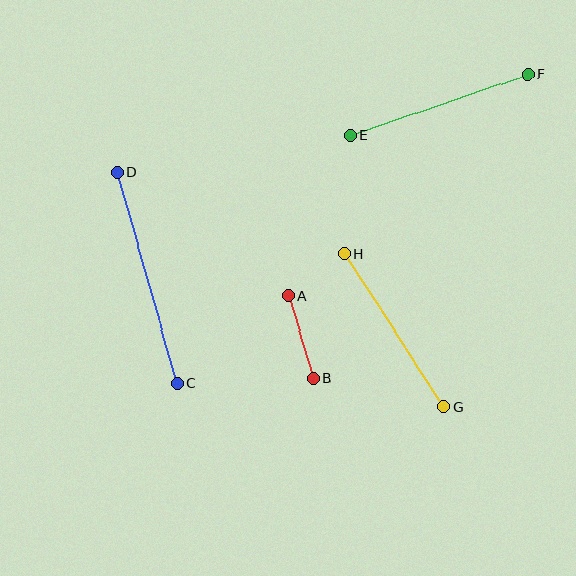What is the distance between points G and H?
The distance is approximately 182 pixels.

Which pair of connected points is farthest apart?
Points C and D are farthest apart.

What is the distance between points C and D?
The distance is approximately 219 pixels.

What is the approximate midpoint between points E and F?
The midpoint is at approximately (439, 104) pixels.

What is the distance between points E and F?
The distance is approximately 188 pixels.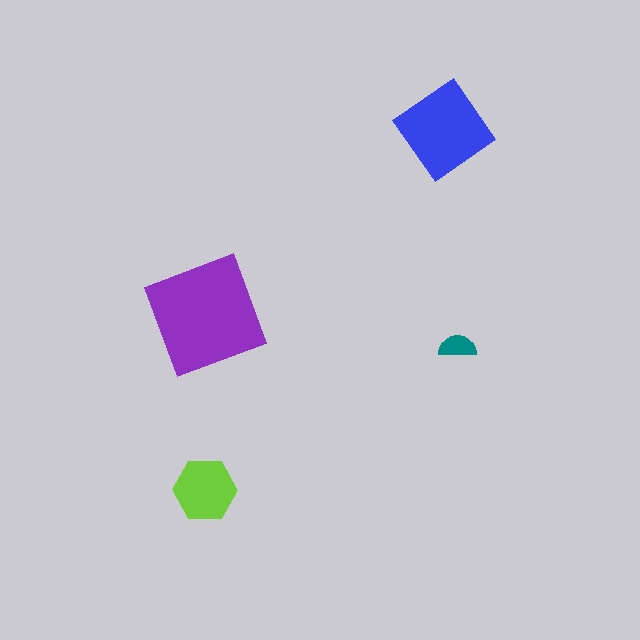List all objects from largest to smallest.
The purple square, the blue diamond, the lime hexagon, the teal semicircle.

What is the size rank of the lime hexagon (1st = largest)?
3rd.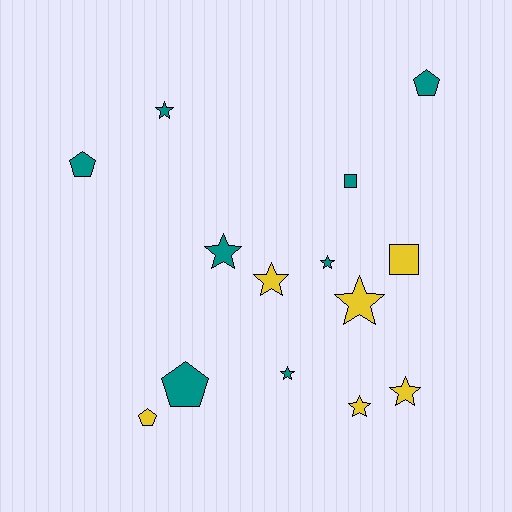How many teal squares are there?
There is 1 teal square.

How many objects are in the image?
There are 14 objects.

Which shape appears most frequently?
Star, with 8 objects.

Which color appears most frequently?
Teal, with 8 objects.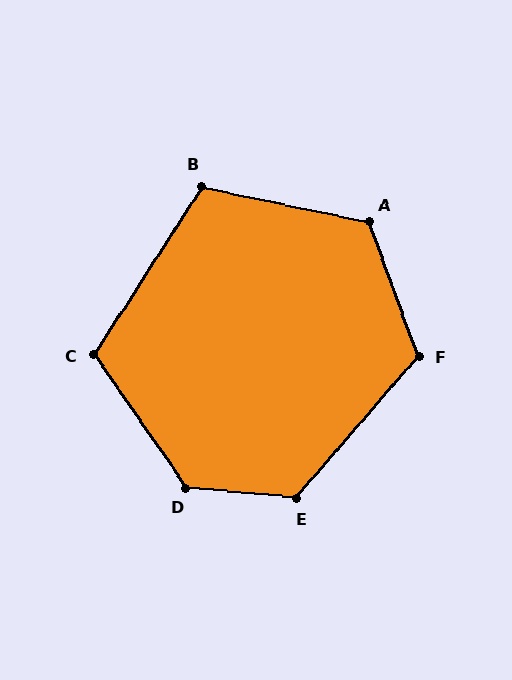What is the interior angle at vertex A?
Approximately 122 degrees (obtuse).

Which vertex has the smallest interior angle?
B, at approximately 111 degrees.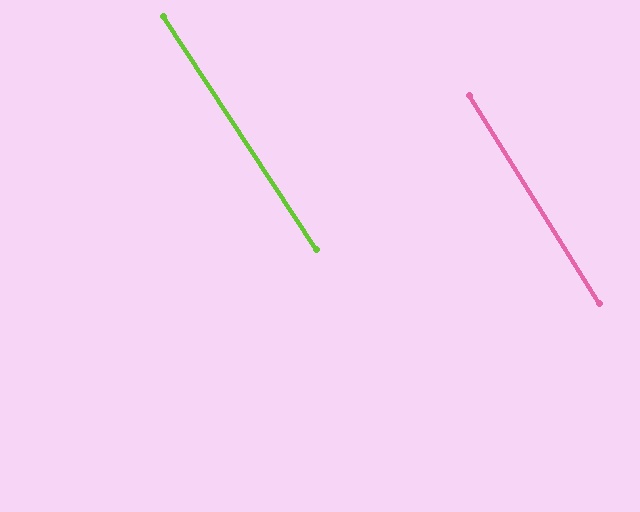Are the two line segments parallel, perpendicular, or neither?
Parallel — their directions differ by only 1.3°.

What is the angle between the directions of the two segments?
Approximately 1 degree.